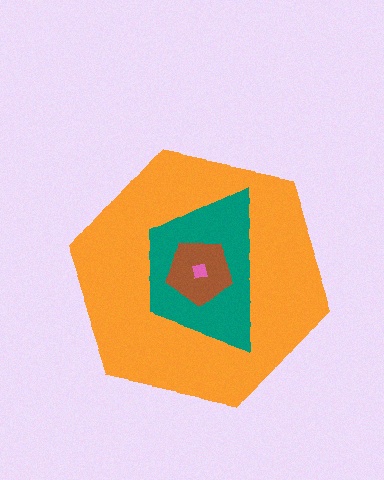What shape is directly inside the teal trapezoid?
The brown pentagon.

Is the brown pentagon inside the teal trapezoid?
Yes.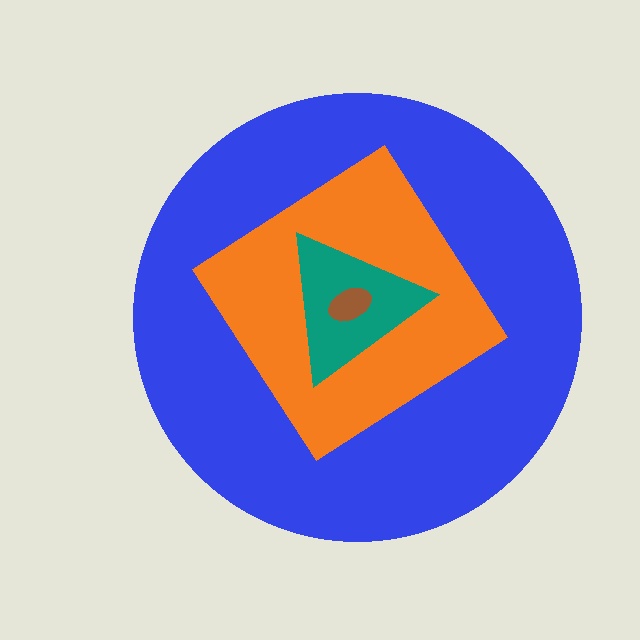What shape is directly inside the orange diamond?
The teal triangle.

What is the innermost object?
The brown ellipse.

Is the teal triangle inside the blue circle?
Yes.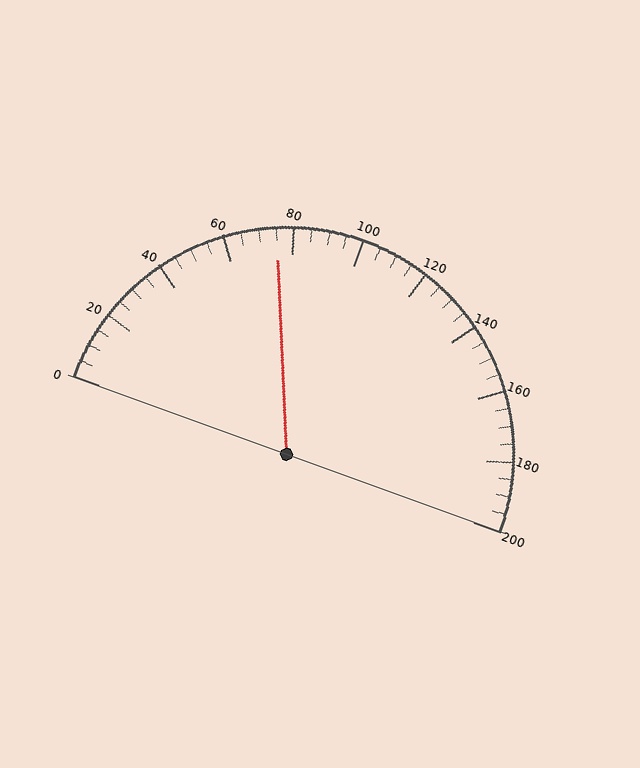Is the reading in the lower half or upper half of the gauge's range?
The reading is in the lower half of the range (0 to 200).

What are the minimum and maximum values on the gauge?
The gauge ranges from 0 to 200.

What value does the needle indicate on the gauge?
The needle indicates approximately 75.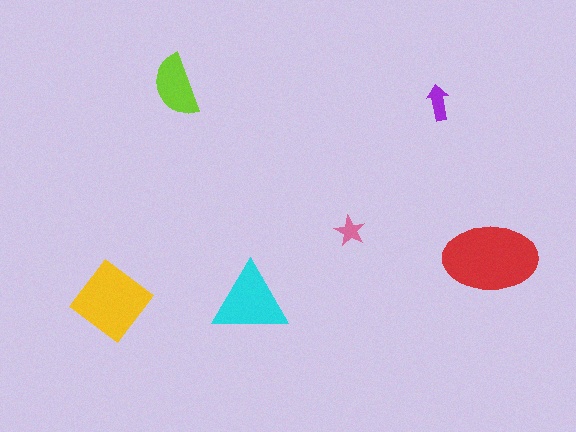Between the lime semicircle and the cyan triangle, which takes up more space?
The cyan triangle.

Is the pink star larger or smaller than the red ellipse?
Smaller.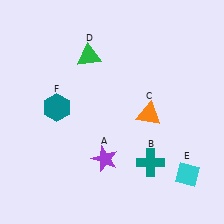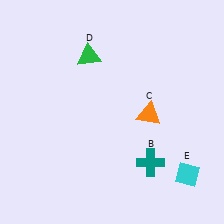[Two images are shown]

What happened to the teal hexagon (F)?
The teal hexagon (F) was removed in Image 2. It was in the top-left area of Image 1.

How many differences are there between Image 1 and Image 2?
There are 2 differences between the two images.